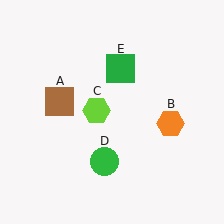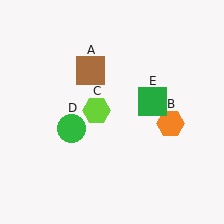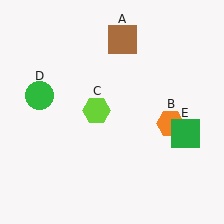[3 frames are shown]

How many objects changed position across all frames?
3 objects changed position: brown square (object A), green circle (object D), green square (object E).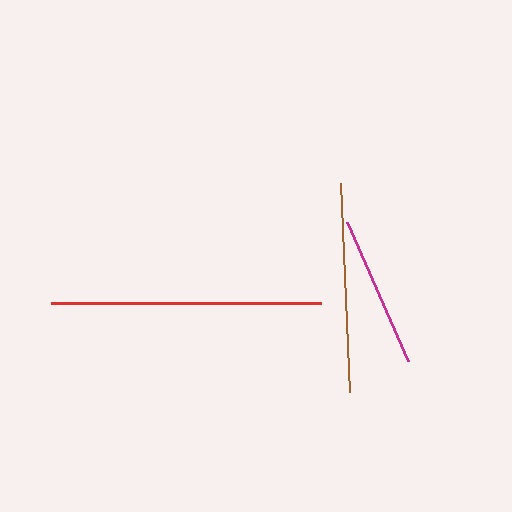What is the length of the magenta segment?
The magenta segment is approximately 152 pixels long.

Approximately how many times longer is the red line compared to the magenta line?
The red line is approximately 1.8 times the length of the magenta line.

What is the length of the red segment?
The red segment is approximately 269 pixels long.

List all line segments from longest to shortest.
From longest to shortest: red, brown, magenta.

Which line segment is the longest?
The red line is the longest at approximately 269 pixels.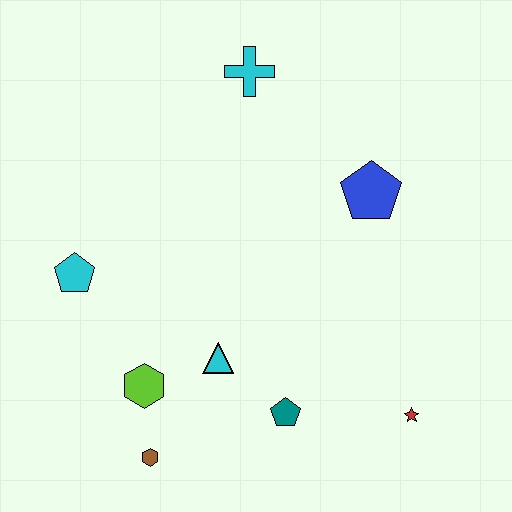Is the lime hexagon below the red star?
No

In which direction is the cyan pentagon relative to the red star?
The cyan pentagon is to the left of the red star.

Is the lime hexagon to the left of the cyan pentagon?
No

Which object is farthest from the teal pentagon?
The cyan cross is farthest from the teal pentagon.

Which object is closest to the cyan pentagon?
The lime hexagon is closest to the cyan pentagon.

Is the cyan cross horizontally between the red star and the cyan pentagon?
Yes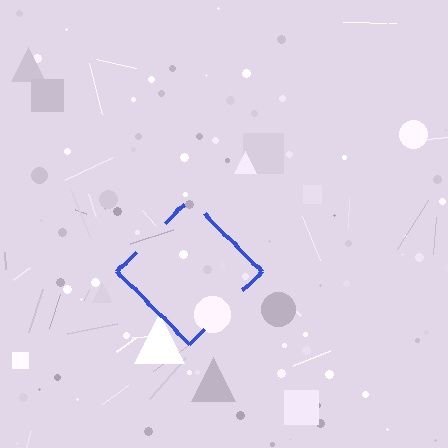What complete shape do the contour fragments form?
The contour fragments form a diamond.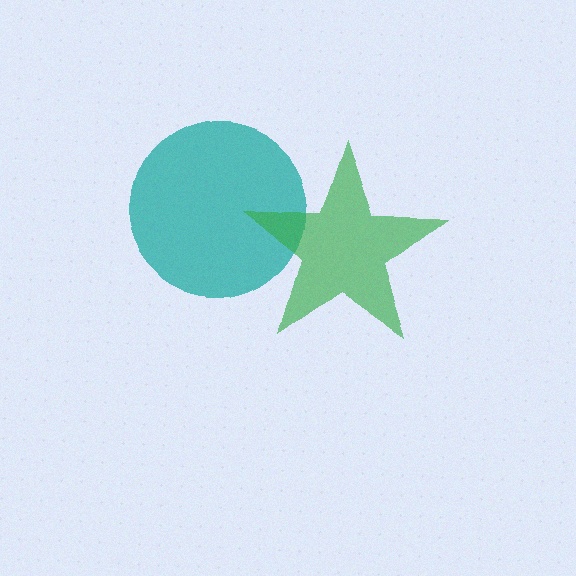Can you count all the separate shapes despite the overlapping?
Yes, there are 2 separate shapes.